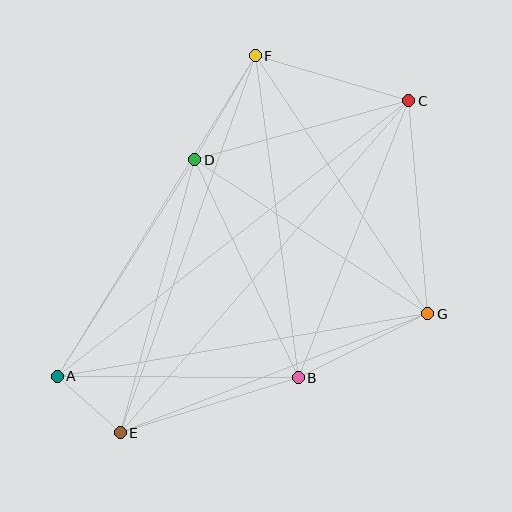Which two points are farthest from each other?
Points A and C are farthest from each other.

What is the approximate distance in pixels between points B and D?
The distance between B and D is approximately 241 pixels.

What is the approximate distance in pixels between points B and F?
The distance between B and F is approximately 325 pixels.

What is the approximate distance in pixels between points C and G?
The distance between C and G is approximately 214 pixels.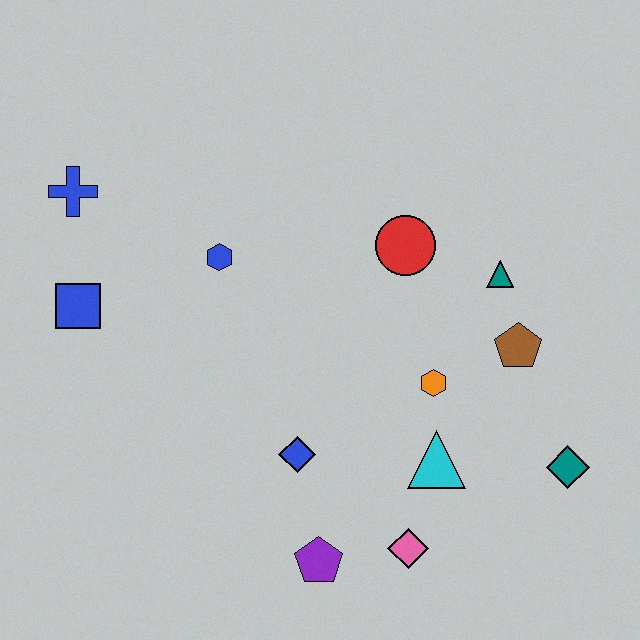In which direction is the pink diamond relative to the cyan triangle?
The pink diamond is below the cyan triangle.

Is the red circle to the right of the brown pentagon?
No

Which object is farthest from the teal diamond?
The blue cross is farthest from the teal diamond.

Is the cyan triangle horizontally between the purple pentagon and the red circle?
No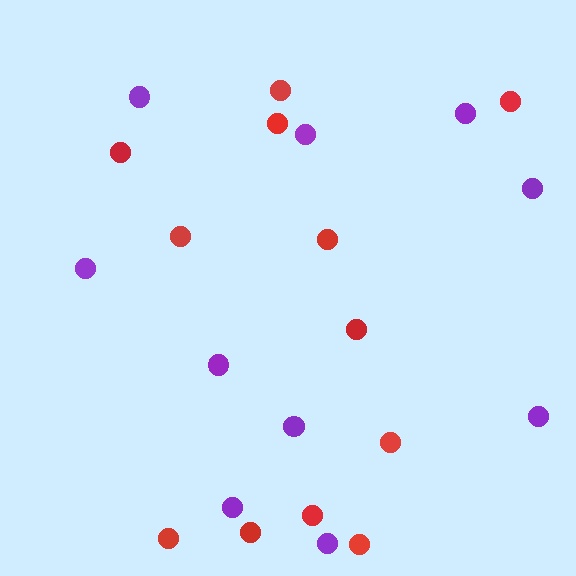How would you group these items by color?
There are 2 groups: one group of purple circles (10) and one group of red circles (12).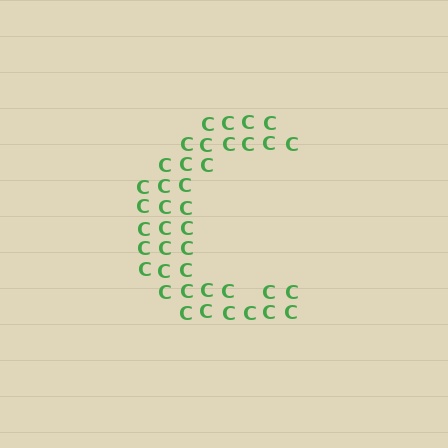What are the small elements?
The small elements are letter C's.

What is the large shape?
The large shape is the letter C.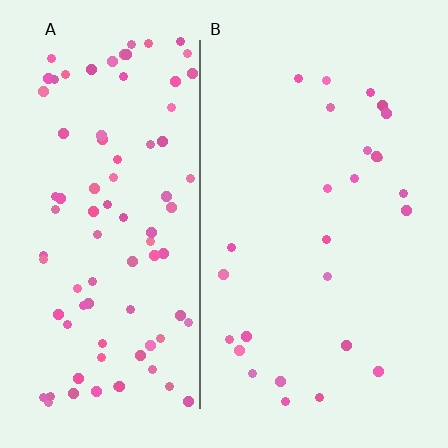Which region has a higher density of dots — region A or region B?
A (the left).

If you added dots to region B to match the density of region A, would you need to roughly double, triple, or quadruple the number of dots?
Approximately triple.